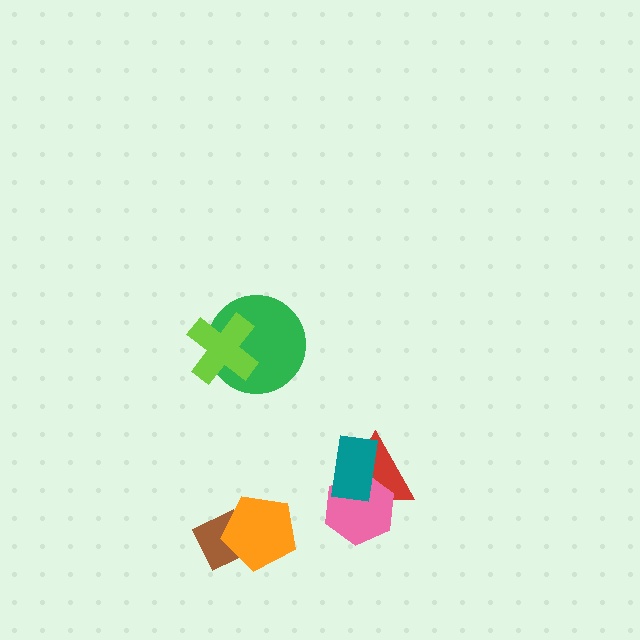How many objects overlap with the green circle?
1 object overlaps with the green circle.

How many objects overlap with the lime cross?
1 object overlaps with the lime cross.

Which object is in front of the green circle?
The lime cross is in front of the green circle.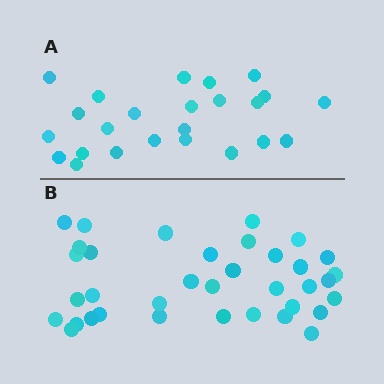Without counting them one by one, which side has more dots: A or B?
Region B (the bottom region) has more dots.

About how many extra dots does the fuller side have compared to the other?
Region B has roughly 12 or so more dots than region A.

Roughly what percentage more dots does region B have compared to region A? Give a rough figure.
About 50% more.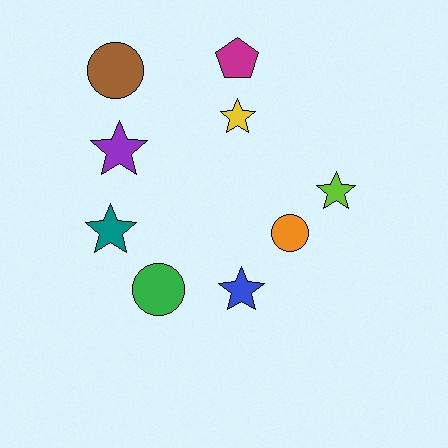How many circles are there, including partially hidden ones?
There are 3 circles.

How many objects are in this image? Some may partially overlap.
There are 9 objects.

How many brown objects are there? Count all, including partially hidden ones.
There is 1 brown object.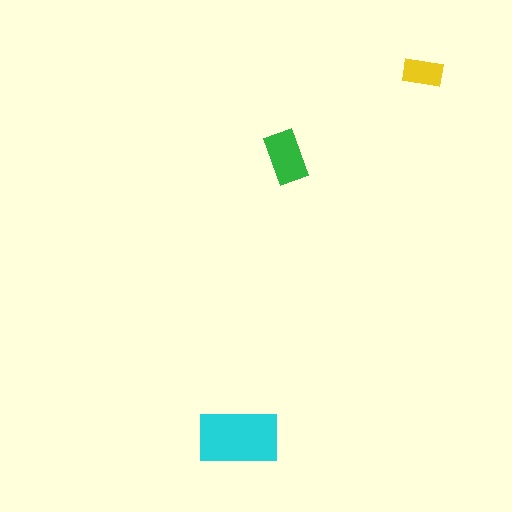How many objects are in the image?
There are 3 objects in the image.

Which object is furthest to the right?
The yellow rectangle is rightmost.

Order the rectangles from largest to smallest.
the cyan one, the green one, the yellow one.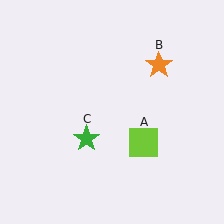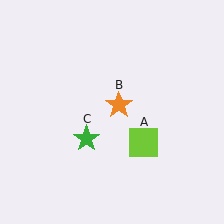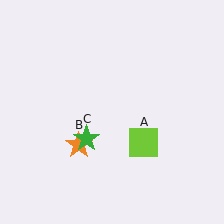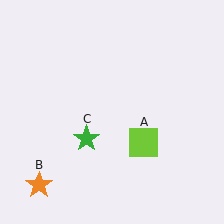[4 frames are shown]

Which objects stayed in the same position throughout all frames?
Lime square (object A) and green star (object C) remained stationary.